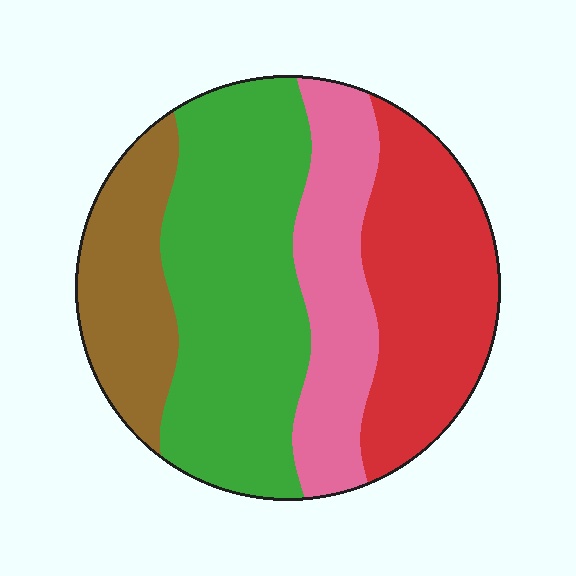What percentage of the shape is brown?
Brown covers about 15% of the shape.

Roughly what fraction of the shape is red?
Red takes up about one quarter (1/4) of the shape.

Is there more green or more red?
Green.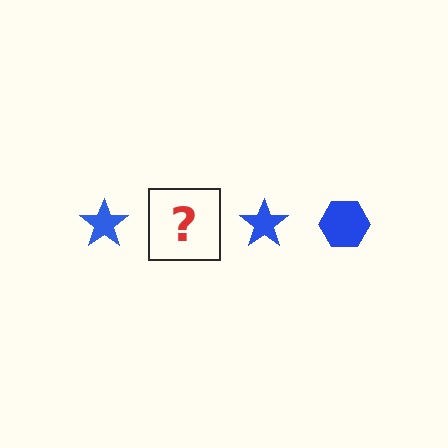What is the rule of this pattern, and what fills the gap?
The rule is that the pattern cycles through star, hexagon shapes in blue. The gap should be filled with a blue hexagon.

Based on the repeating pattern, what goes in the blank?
The blank should be a blue hexagon.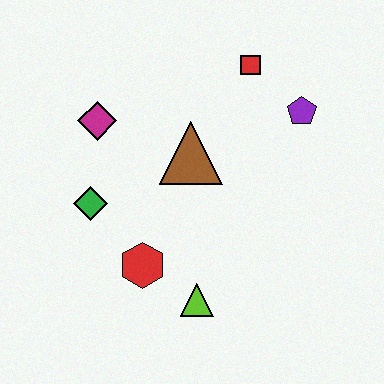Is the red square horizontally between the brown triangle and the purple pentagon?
Yes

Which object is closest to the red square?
The purple pentagon is closest to the red square.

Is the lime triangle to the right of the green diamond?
Yes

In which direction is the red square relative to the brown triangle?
The red square is above the brown triangle.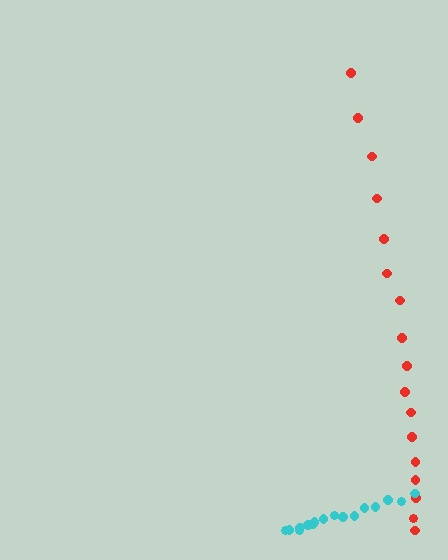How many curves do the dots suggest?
There are 2 distinct paths.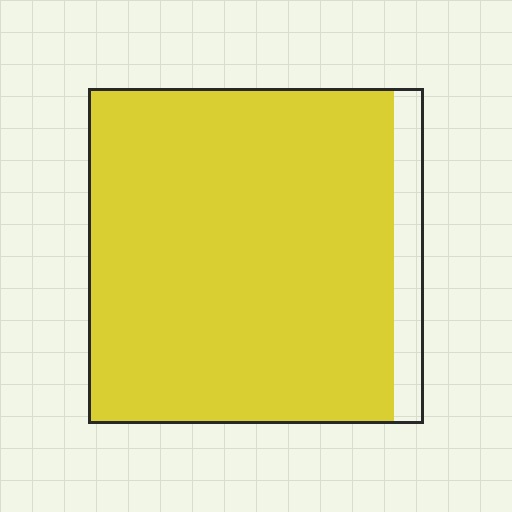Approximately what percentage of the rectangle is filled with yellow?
Approximately 90%.